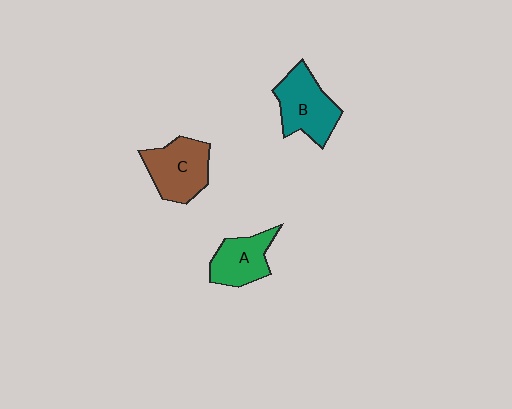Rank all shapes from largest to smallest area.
From largest to smallest: B (teal), C (brown), A (green).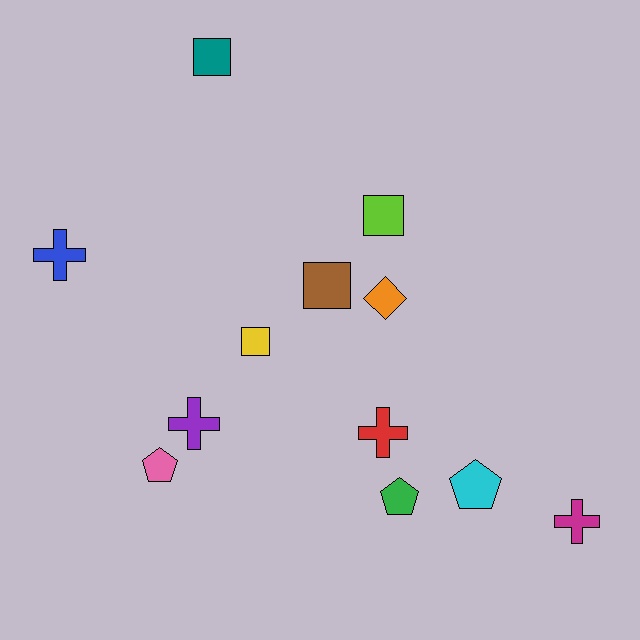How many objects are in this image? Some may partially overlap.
There are 12 objects.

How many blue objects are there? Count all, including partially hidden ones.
There is 1 blue object.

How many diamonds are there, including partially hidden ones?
There is 1 diamond.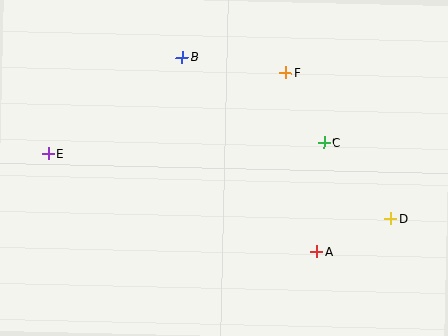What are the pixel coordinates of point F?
Point F is at (286, 72).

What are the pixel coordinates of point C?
Point C is at (324, 142).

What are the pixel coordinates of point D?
Point D is at (391, 219).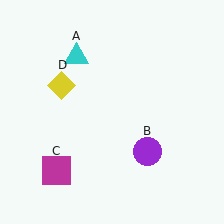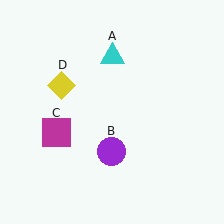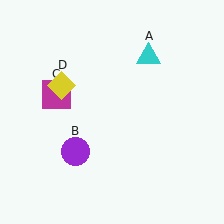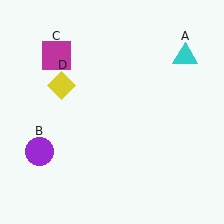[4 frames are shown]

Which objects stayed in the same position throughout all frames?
Yellow diamond (object D) remained stationary.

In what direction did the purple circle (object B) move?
The purple circle (object B) moved left.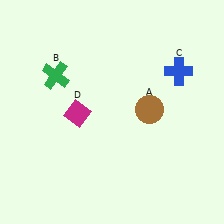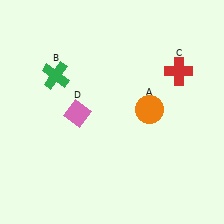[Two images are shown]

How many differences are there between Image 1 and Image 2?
There are 3 differences between the two images.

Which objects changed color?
A changed from brown to orange. C changed from blue to red. D changed from magenta to pink.